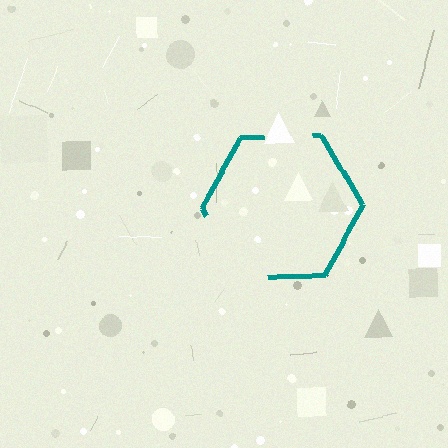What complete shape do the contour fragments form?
The contour fragments form a hexagon.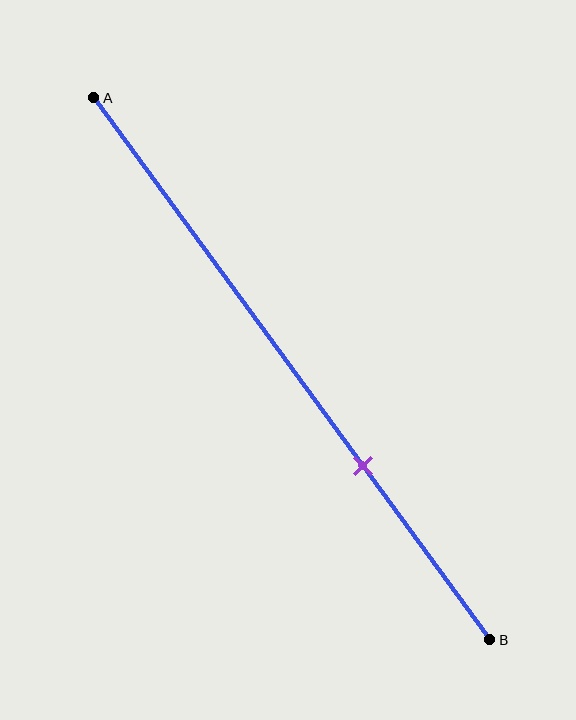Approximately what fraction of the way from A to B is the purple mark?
The purple mark is approximately 70% of the way from A to B.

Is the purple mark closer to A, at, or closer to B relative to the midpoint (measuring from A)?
The purple mark is closer to point B than the midpoint of segment AB.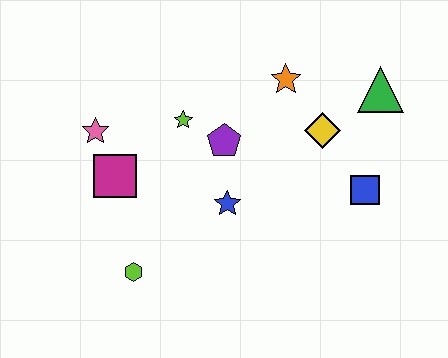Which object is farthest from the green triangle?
The lime hexagon is farthest from the green triangle.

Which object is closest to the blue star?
The purple pentagon is closest to the blue star.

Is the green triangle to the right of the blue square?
Yes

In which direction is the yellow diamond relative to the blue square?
The yellow diamond is above the blue square.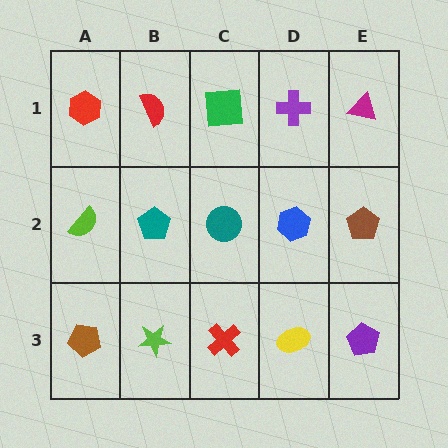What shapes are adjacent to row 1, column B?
A teal pentagon (row 2, column B), a red hexagon (row 1, column A), a green square (row 1, column C).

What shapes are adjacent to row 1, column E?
A brown pentagon (row 2, column E), a purple cross (row 1, column D).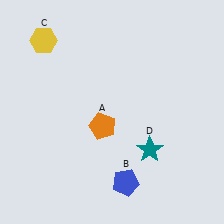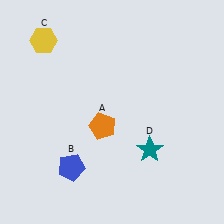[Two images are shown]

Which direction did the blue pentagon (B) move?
The blue pentagon (B) moved left.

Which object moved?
The blue pentagon (B) moved left.